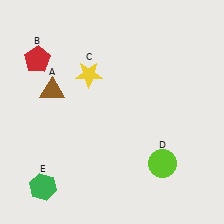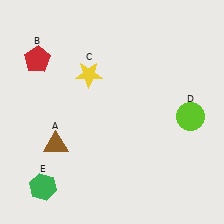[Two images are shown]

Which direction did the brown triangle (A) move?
The brown triangle (A) moved down.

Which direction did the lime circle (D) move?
The lime circle (D) moved up.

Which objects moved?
The objects that moved are: the brown triangle (A), the lime circle (D).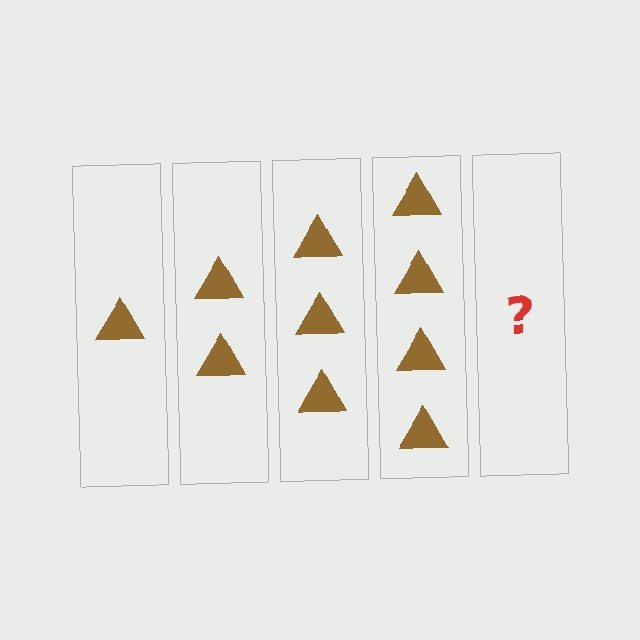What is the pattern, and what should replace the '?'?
The pattern is that each step adds one more triangle. The '?' should be 5 triangles.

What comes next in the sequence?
The next element should be 5 triangles.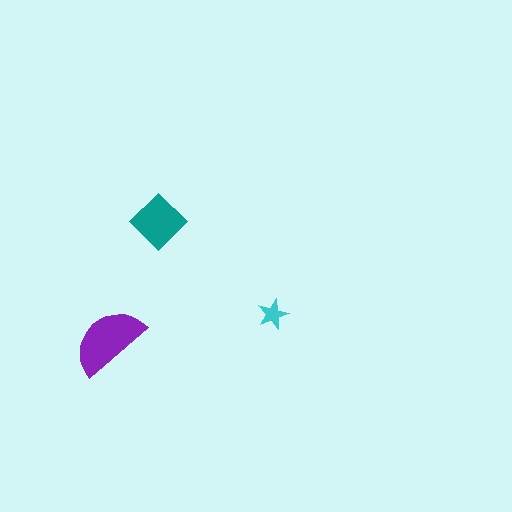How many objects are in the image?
There are 3 objects in the image.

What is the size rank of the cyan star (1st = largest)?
3rd.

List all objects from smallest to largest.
The cyan star, the teal diamond, the purple semicircle.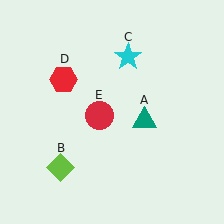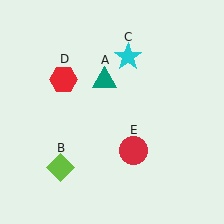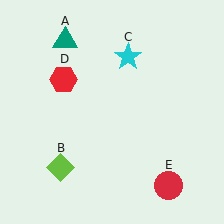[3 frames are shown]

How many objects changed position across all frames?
2 objects changed position: teal triangle (object A), red circle (object E).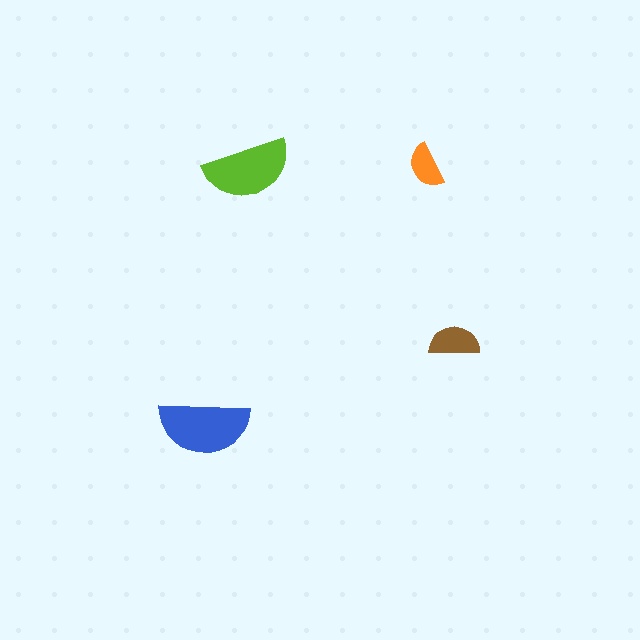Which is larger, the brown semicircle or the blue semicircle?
The blue one.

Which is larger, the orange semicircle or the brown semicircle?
The brown one.